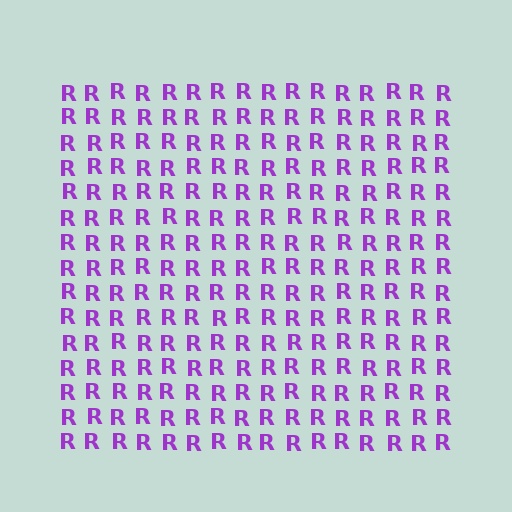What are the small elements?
The small elements are letter R's.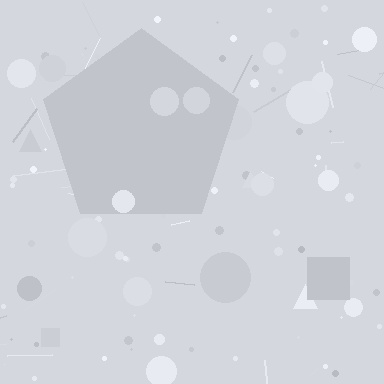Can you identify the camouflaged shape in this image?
The camouflaged shape is a pentagon.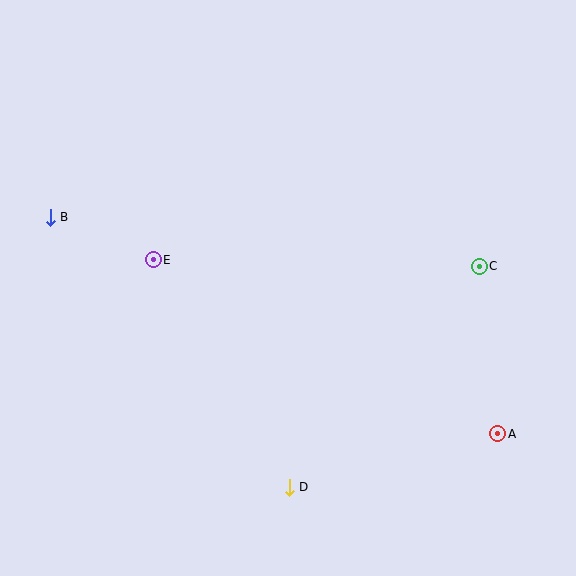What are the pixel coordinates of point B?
Point B is at (50, 217).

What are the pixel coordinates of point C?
Point C is at (479, 266).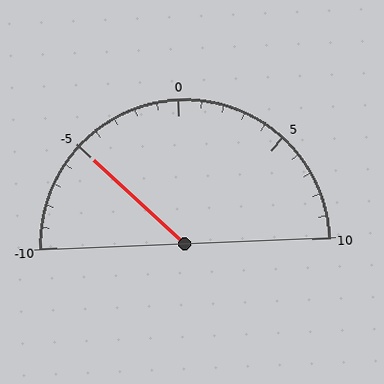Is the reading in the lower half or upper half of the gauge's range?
The reading is in the lower half of the range (-10 to 10).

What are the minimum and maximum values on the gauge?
The gauge ranges from -10 to 10.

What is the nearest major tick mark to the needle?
The nearest major tick mark is -5.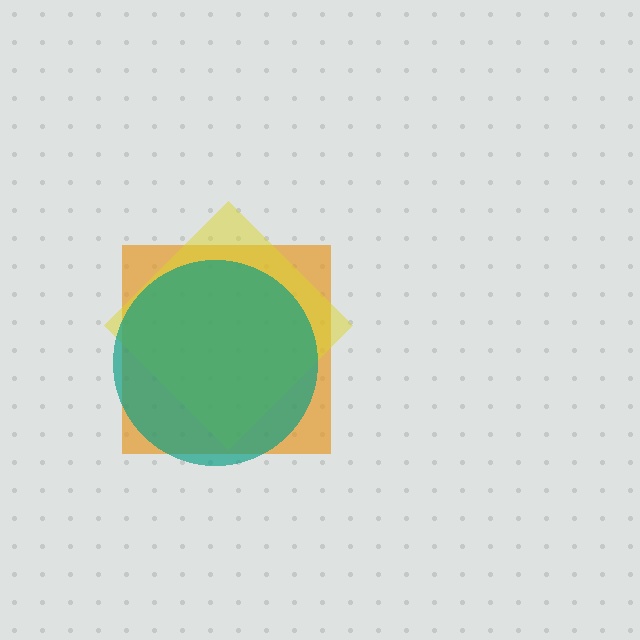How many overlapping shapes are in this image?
There are 3 overlapping shapes in the image.